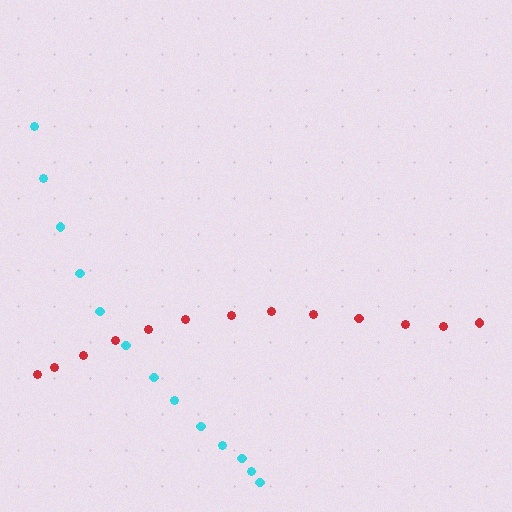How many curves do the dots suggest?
There are 2 distinct paths.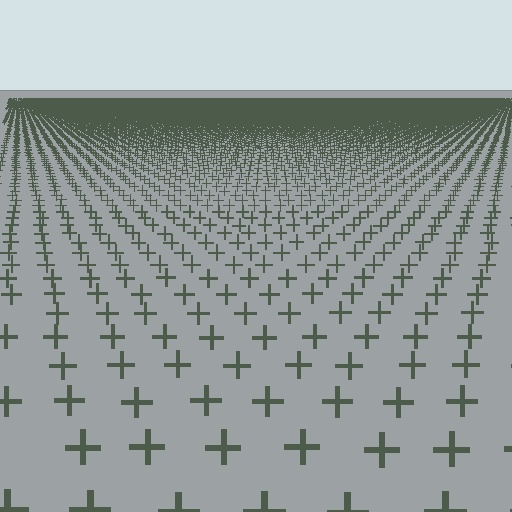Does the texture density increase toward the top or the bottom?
Density increases toward the top.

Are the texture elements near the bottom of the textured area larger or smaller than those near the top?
Larger. Near the bottom, elements are closer to the viewer and appear at a bigger on-screen size.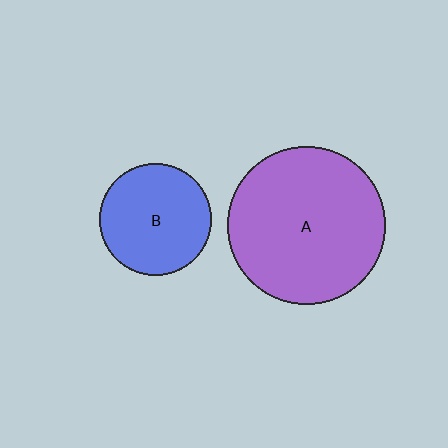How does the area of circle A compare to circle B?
Approximately 2.0 times.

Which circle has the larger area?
Circle A (purple).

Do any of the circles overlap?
No, none of the circles overlap.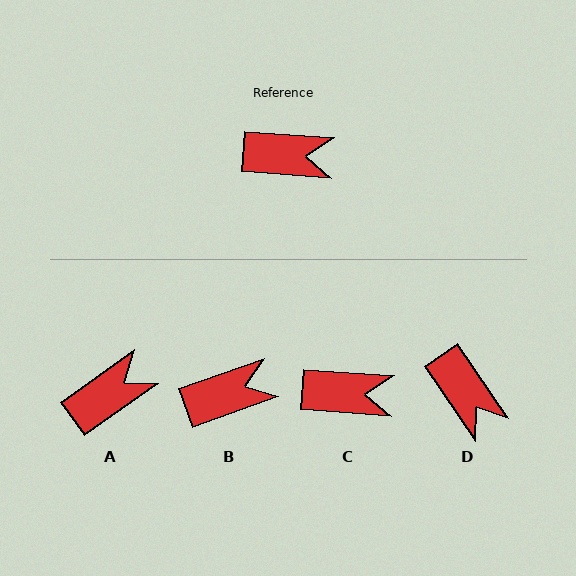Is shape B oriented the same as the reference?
No, it is off by about 23 degrees.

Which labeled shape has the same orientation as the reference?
C.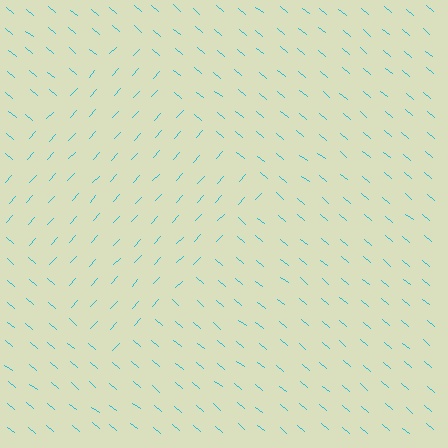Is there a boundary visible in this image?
Yes, there is a texture boundary formed by a change in line orientation.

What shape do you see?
I see a diamond.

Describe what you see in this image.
The image is filled with small cyan line segments. A diamond region in the image has lines oriented differently from the surrounding lines, creating a visible texture boundary.